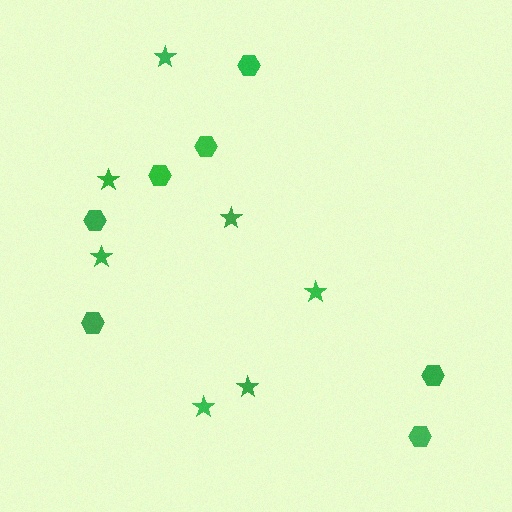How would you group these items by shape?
There are 2 groups: one group of stars (7) and one group of hexagons (7).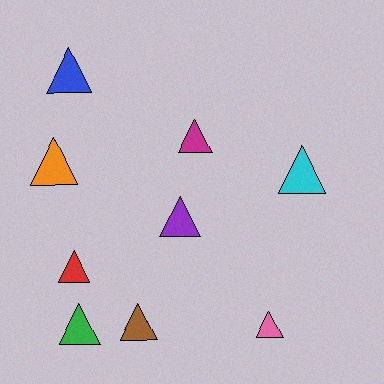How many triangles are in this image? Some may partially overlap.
There are 9 triangles.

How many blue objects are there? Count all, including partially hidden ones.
There is 1 blue object.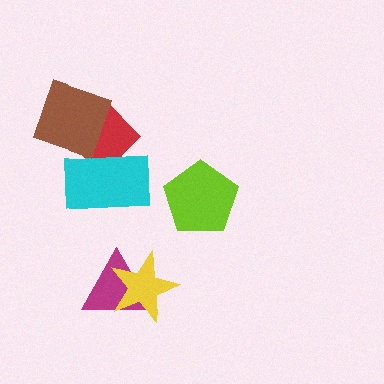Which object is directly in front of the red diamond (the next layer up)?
The cyan rectangle is directly in front of the red diamond.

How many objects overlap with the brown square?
1 object overlaps with the brown square.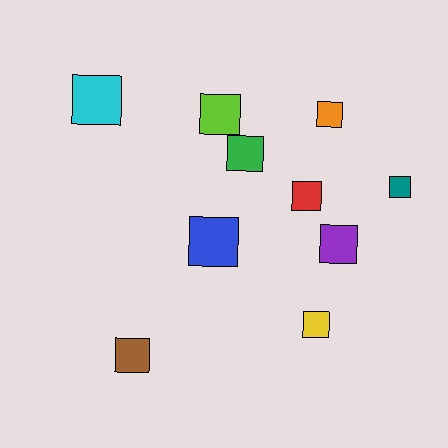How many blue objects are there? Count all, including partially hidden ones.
There is 1 blue object.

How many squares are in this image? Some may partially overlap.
There are 10 squares.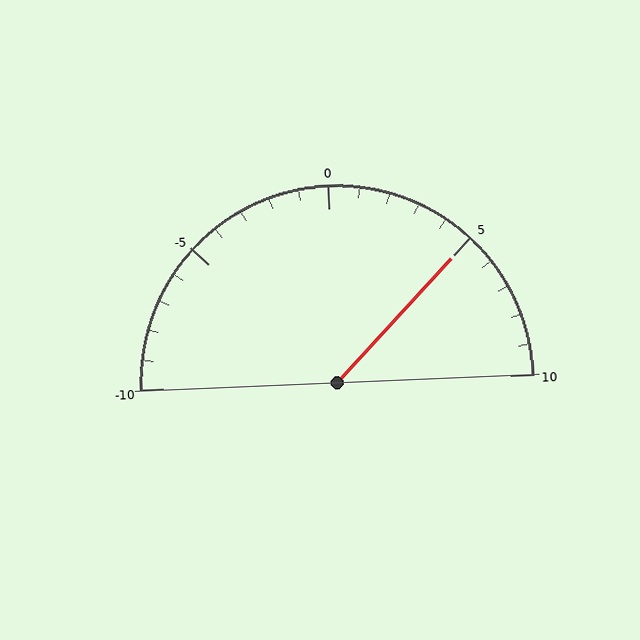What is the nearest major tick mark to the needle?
The nearest major tick mark is 5.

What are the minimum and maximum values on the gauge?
The gauge ranges from -10 to 10.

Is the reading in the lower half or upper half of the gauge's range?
The reading is in the upper half of the range (-10 to 10).